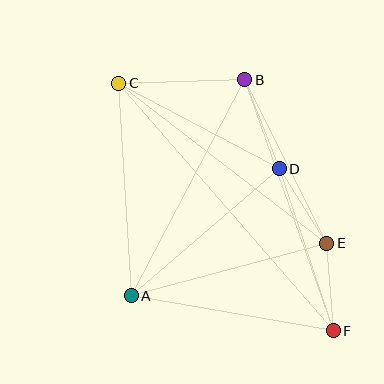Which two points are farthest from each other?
Points C and F are farthest from each other.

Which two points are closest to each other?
Points E and F are closest to each other.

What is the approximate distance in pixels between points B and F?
The distance between B and F is approximately 266 pixels.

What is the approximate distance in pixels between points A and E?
The distance between A and E is approximately 203 pixels.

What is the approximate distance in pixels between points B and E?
The distance between B and E is approximately 183 pixels.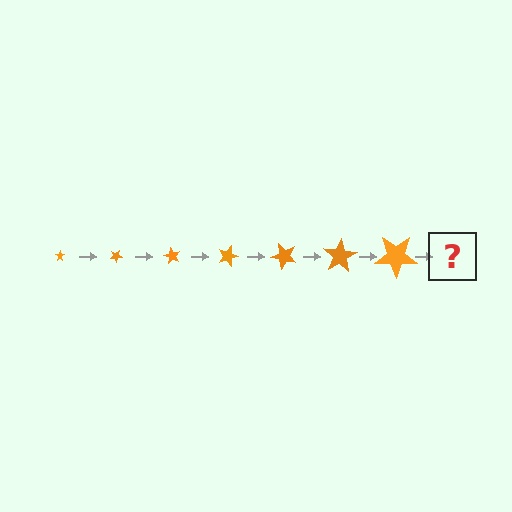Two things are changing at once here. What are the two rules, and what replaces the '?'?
The two rules are that the star grows larger each step and it rotates 30 degrees each step. The '?' should be a star, larger than the previous one and rotated 210 degrees from the start.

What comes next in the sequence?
The next element should be a star, larger than the previous one and rotated 210 degrees from the start.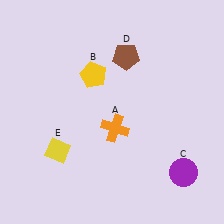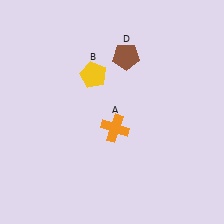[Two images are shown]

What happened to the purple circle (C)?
The purple circle (C) was removed in Image 2. It was in the bottom-right area of Image 1.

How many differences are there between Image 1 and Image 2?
There are 2 differences between the two images.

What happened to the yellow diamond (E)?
The yellow diamond (E) was removed in Image 2. It was in the bottom-left area of Image 1.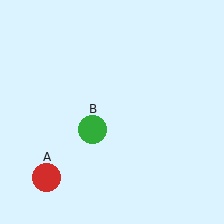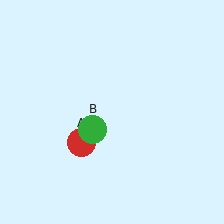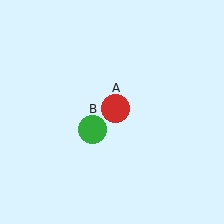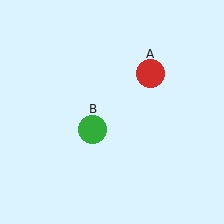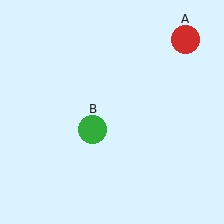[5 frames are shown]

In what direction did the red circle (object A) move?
The red circle (object A) moved up and to the right.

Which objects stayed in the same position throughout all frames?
Green circle (object B) remained stationary.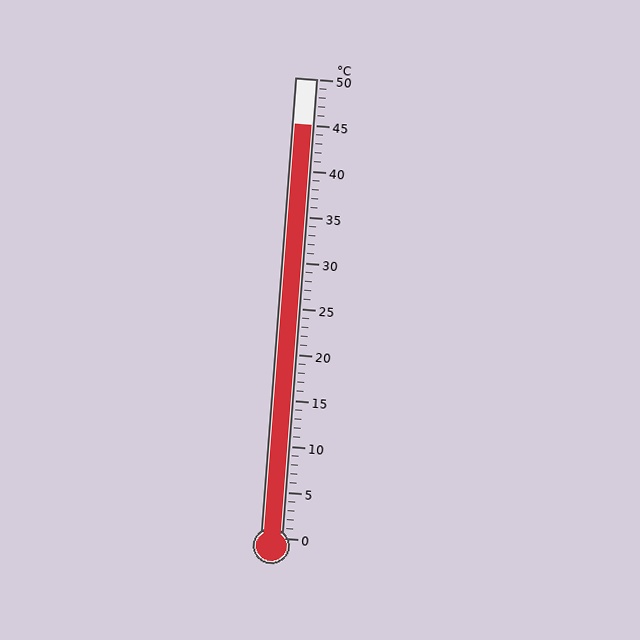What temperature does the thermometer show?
The thermometer shows approximately 45°C.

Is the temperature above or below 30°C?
The temperature is above 30°C.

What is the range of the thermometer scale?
The thermometer scale ranges from 0°C to 50°C.